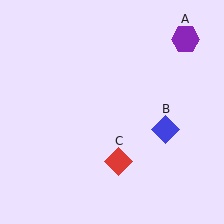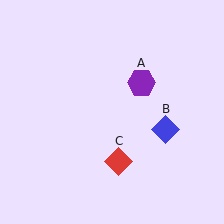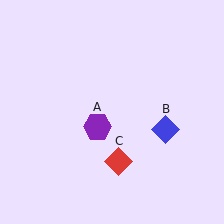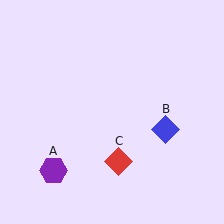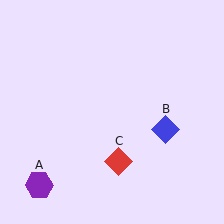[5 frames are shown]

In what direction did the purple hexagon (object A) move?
The purple hexagon (object A) moved down and to the left.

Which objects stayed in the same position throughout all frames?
Blue diamond (object B) and red diamond (object C) remained stationary.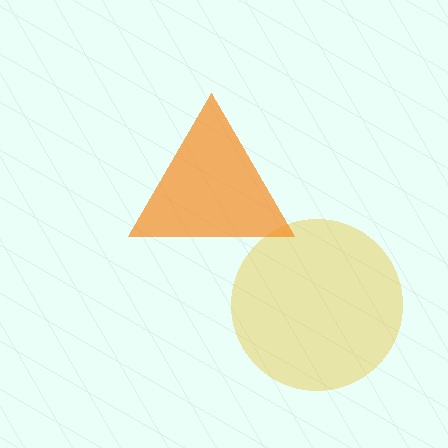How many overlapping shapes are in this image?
There are 2 overlapping shapes in the image.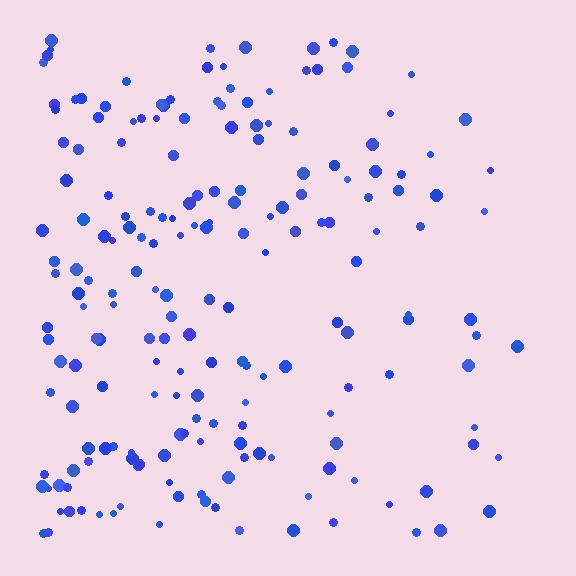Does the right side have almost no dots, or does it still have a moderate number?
Still a moderate number, just noticeably fewer than the left.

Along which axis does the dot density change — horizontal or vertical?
Horizontal.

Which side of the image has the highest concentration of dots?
The left.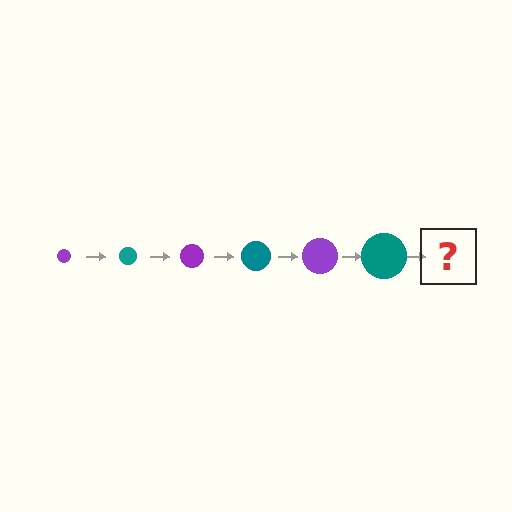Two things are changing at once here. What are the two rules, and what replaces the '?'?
The two rules are that the circle grows larger each step and the color cycles through purple and teal. The '?' should be a purple circle, larger than the previous one.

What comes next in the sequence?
The next element should be a purple circle, larger than the previous one.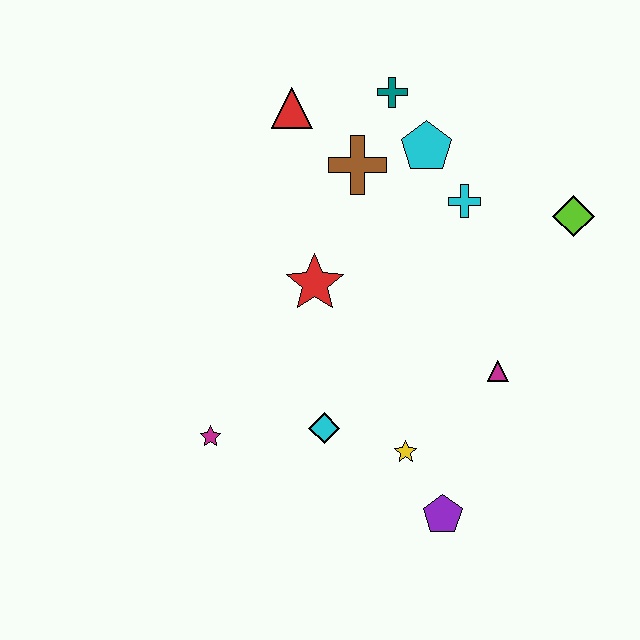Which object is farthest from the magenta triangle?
The red triangle is farthest from the magenta triangle.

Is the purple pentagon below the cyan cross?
Yes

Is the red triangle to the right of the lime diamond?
No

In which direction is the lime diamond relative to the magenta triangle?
The lime diamond is above the magenta triangle.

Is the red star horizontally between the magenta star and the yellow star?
Yes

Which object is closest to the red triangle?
The brown cross is closest to the red triangle.